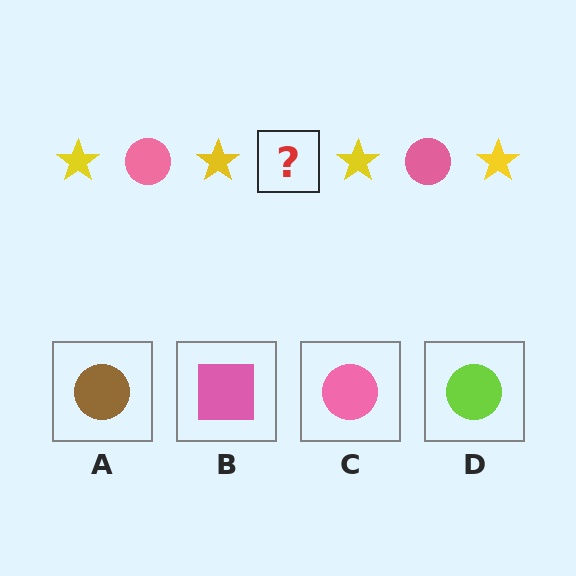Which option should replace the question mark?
Option C.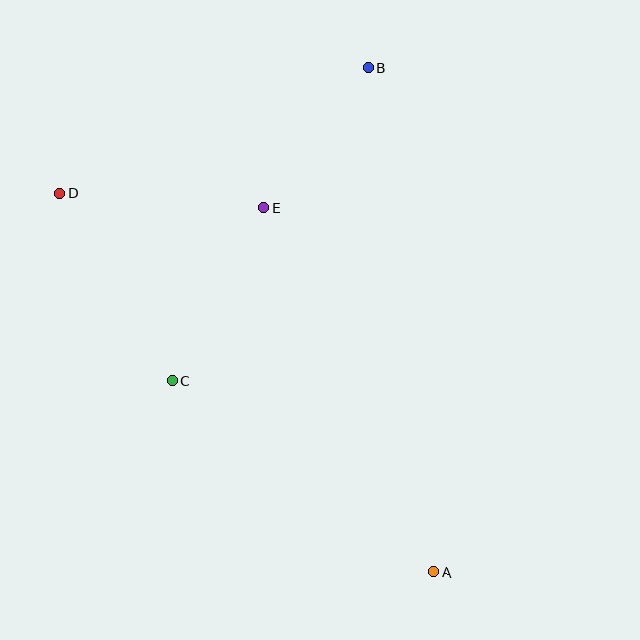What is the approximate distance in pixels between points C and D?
The distance between C and D is approximately 218 pixels.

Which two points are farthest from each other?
Points A and D are farthest from each other.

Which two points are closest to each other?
Points B and E are closest to each other.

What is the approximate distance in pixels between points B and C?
The distance between B and C is approximately 369 pixels.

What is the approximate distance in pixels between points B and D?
The distance between B and D is approximately 333 pixels.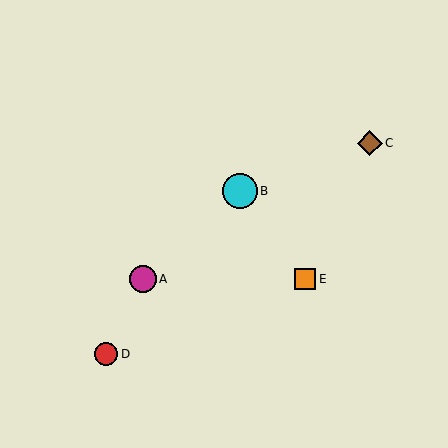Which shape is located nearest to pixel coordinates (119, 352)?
The red circle (labeled D) at (106, 354) is nearest to that location.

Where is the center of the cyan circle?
The center of the cyan circle is at (240, 191).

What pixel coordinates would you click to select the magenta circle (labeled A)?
Click at (143, 279) to select the magenta circle A.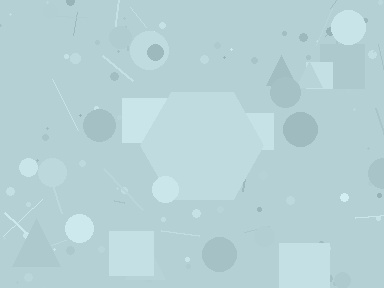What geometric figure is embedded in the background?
A hexagon is embedded in the background.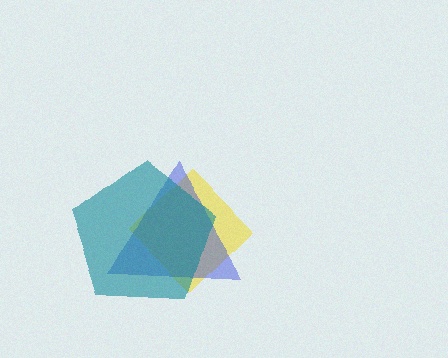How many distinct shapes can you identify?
There are 3 distinct shapes: a yellow diamond, a blue triangle, a teal pentagon.